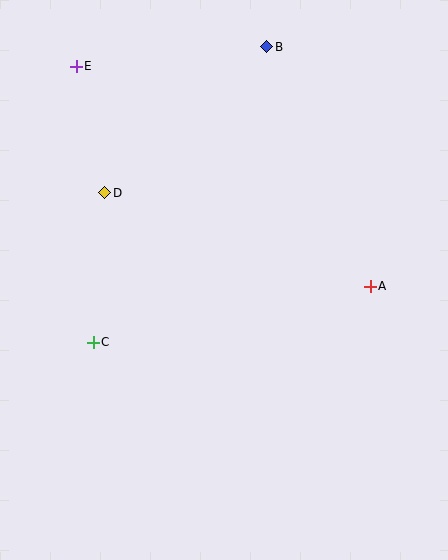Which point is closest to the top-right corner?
Point B is closest to the top-right corner.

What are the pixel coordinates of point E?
Point E is at (76, 66).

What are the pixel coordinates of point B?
Point B is at (267, 47).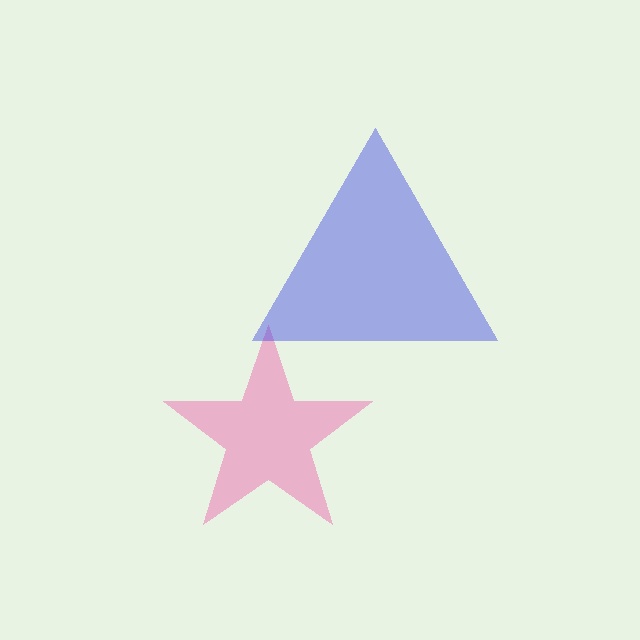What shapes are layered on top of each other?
The layered shapes are: a pink star, a blue triangle.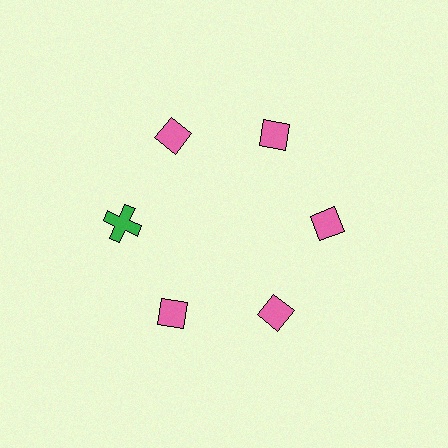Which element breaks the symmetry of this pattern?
The green cross at roughly the 9 o'clock position breaks the symmetry. All other shapes are pink diamonds.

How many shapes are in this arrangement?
There are 6 shapes arranged in a ring pattern.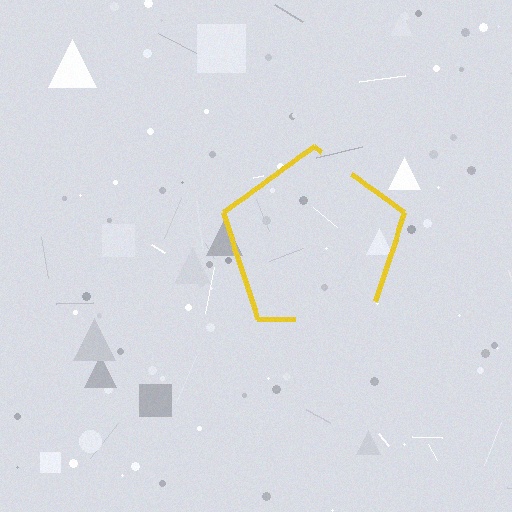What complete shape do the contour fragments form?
The contour fragments form a pentagon.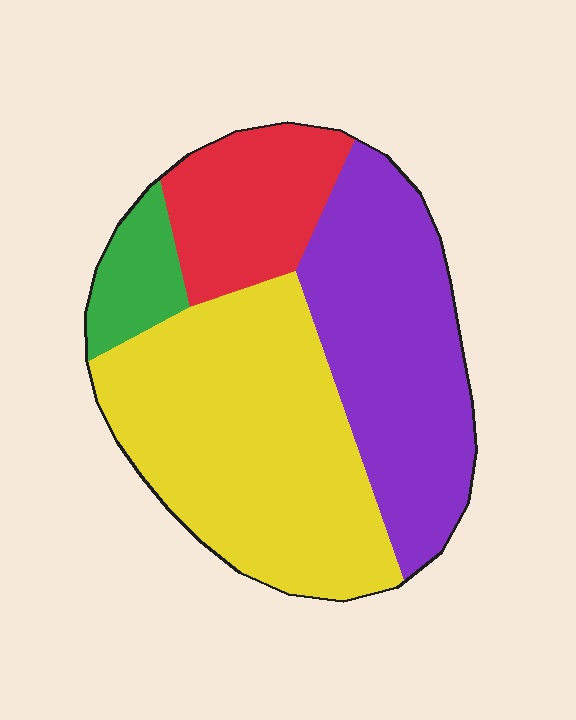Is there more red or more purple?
Purple.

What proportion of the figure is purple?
Purple covers about 35% of the figure.